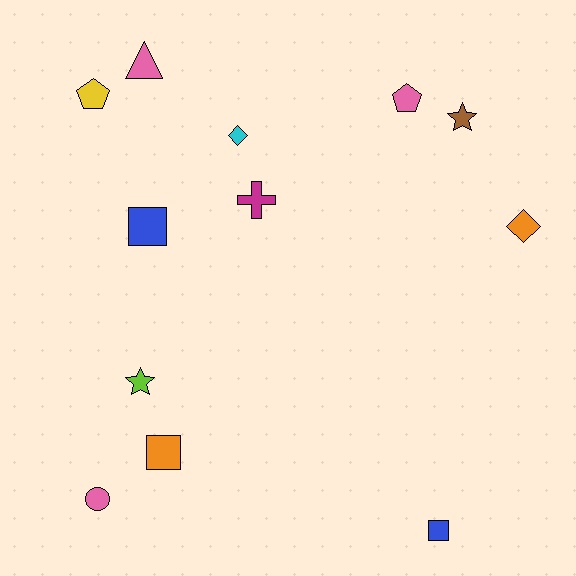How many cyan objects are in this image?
There is 1 cyan object.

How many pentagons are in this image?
There are 2 pentagons.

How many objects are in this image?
There are 12 objects.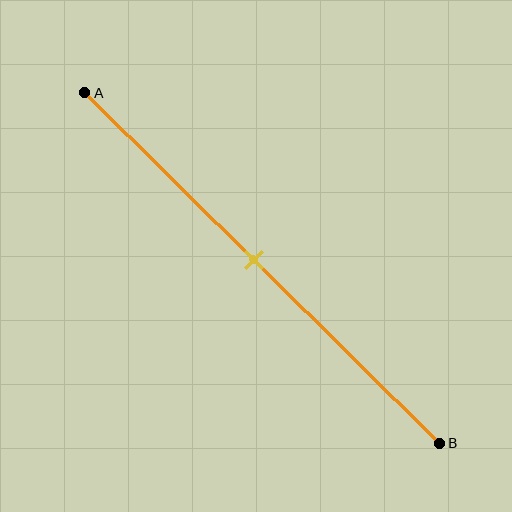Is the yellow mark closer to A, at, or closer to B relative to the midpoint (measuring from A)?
The yellow mark is approximately at the midpoint of segment AB.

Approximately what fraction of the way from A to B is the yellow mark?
The yellow mark is approximately 50% of the way from A to B.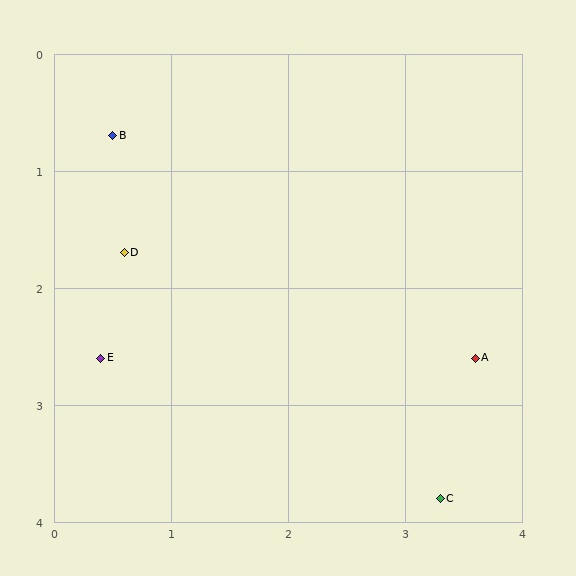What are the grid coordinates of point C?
Point C is at approximately (3.3, 3.8).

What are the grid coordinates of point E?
Point E is at approximately (0.4, 2.6).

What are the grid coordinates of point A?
Point A is at approximately (3.6, 2.6).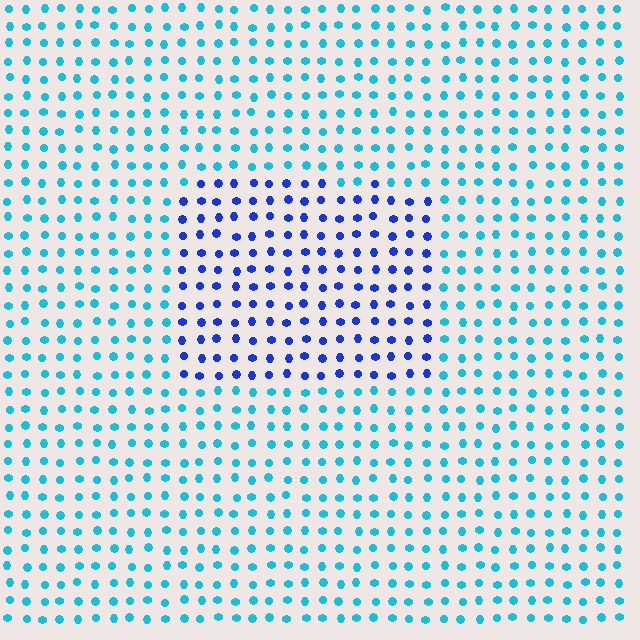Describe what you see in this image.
The image is filled with small cyan elements in a uniform arrangement. A rectangle-shaped region is visible where the elements are tinted to a slightly different hue, forming a subtle color boundary.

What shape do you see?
I see a rectangle.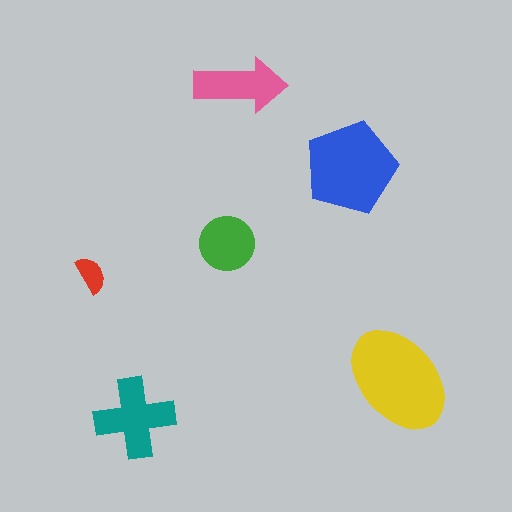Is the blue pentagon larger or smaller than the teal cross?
Larger.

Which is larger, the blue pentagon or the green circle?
The blue pentagon.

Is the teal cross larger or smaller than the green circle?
Larger.